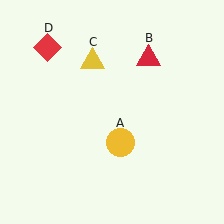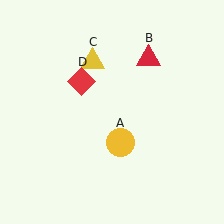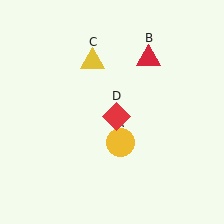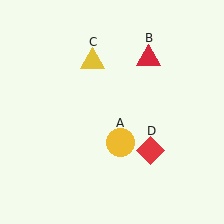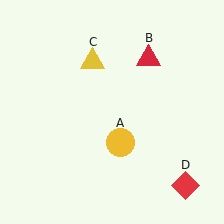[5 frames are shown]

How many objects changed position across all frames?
1 object changed position: red diamond (object D).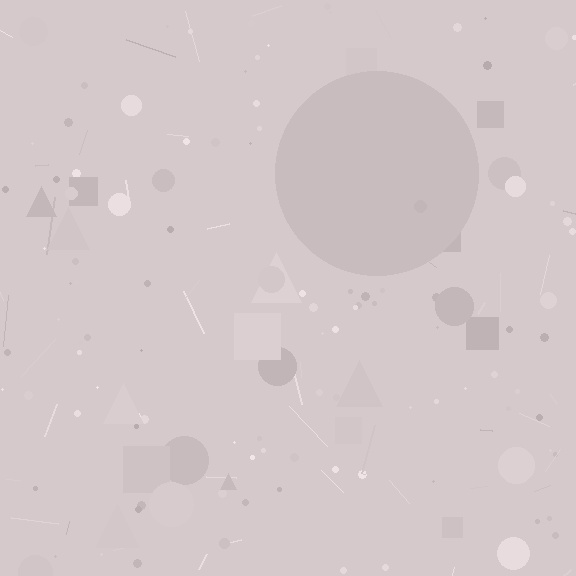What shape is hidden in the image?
A circle is hidden in the image.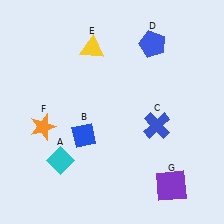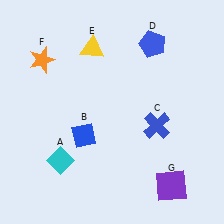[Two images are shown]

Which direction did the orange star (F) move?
The orange star (F) moved up.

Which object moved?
The orange star (F) moved up.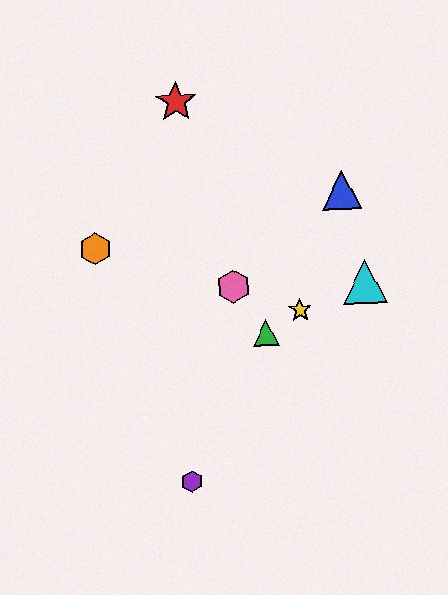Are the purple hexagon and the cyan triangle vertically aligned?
No, the purple hexagon is at x≈192 and the cyan triangle is at x≈365.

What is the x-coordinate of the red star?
The red star is at x≈176.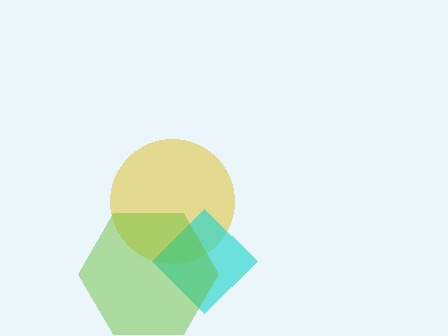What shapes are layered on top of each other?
The layered shapes are: a yellow circle, a cyan diamond, a lime hexagon.